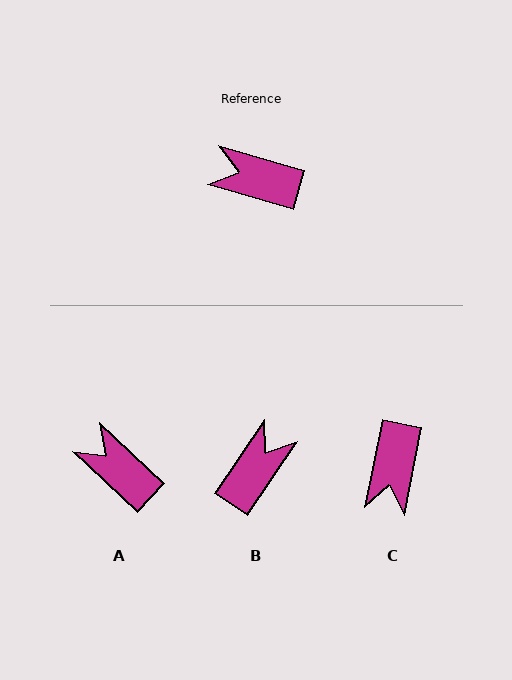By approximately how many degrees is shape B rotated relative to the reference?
Approximately 107 degrees clockwise.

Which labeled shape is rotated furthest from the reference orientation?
B, about 107 degrees away.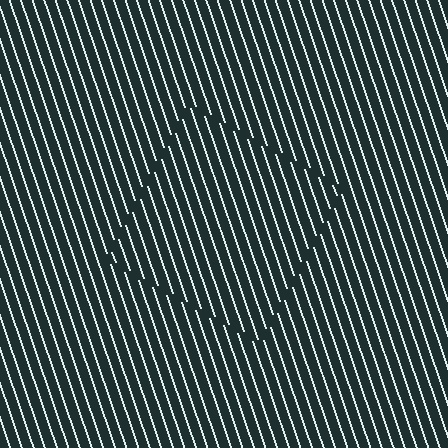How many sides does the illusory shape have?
4 sides — the line-ends trace a square.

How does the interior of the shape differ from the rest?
The interior of the shape contains the same grating, shifted by half a period — the contour is defined by the phase discontinuity where line-ends from the inner and outer gratings abut.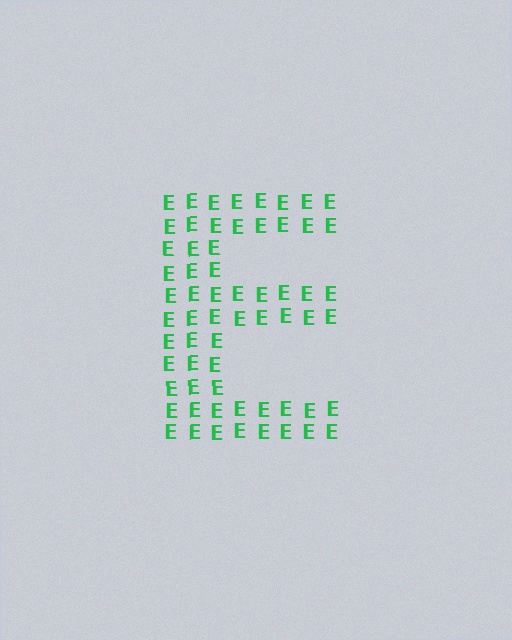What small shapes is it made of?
It is made of small letter E's.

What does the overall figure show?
The overall figure shows the letter E.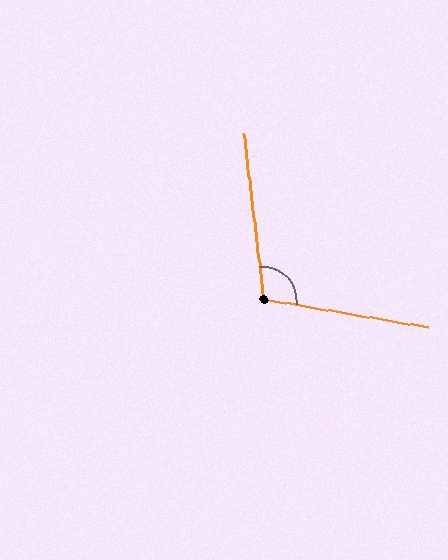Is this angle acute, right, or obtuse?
It is obtuse.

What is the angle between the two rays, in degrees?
Approximately 106 degrees.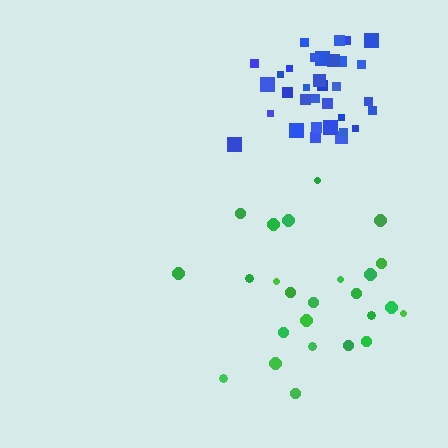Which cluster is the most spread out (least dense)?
Green.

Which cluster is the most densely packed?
Blue.